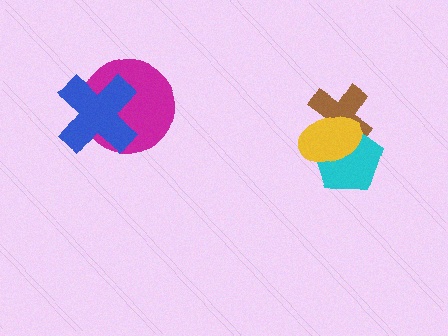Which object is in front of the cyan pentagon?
The yellow ellipse is in front of the cyan pentagon.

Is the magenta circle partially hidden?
Yes, it is partially covered by another shape.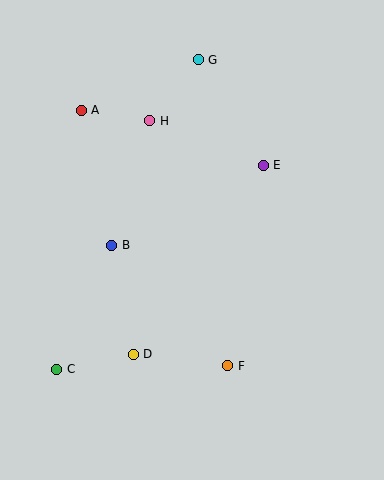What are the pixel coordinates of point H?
Point H is at (150, 121).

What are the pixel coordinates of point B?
Point B is at (112, 245).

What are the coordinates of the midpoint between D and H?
The midpoint between D and H is at (141, 237).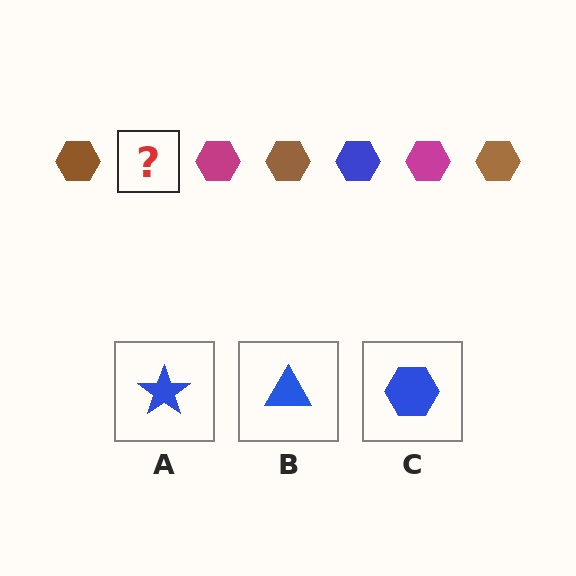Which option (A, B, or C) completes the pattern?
C.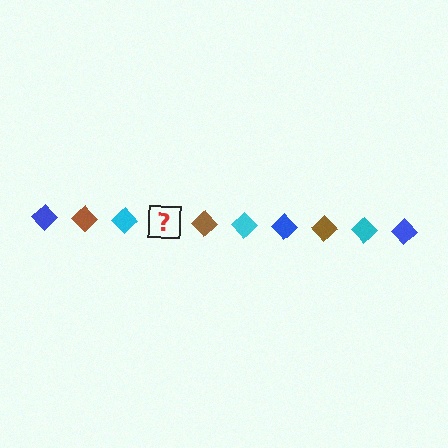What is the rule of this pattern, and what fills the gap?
The rule is that the pattern cycles through blue, brown, cyan diamonds. The gap should be filled with a blue diamond.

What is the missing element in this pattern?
The missing element is a blue diamond.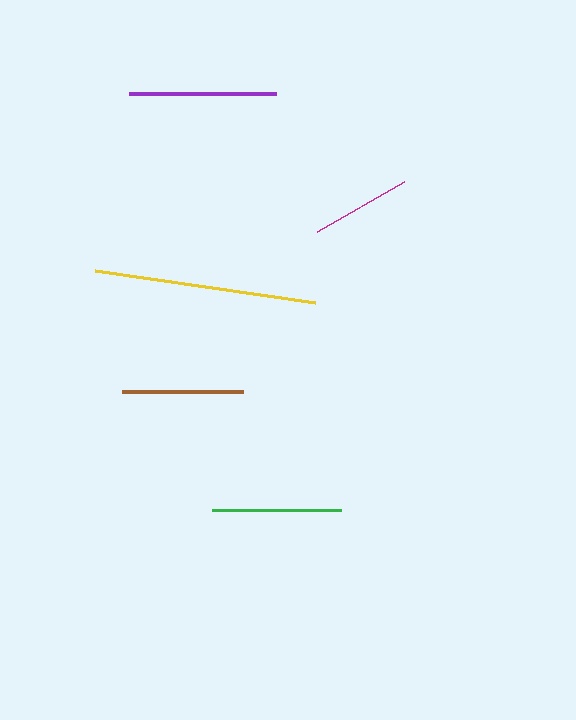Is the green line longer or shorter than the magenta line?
The green line is longer than the magenta line.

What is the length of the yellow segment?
The yellow segment is approximately 223 pixels long.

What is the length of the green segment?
The green segment is approximately 129 pixels long.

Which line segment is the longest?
The yellow line is the longest at approximately 223 pixels.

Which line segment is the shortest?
The magenta line is the shortest at approximately 101 pixels.